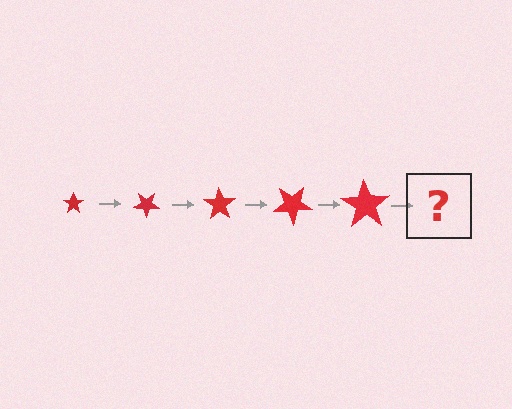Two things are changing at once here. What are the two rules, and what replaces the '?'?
The two rules are that the star grows larger each step and it rotates 35 degrees each step. The '?' should be a star, larger than the previous one and rotated 175 degrees from the start.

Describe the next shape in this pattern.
It should be a star, larger than the previous one and rotated 175 degrees from the start.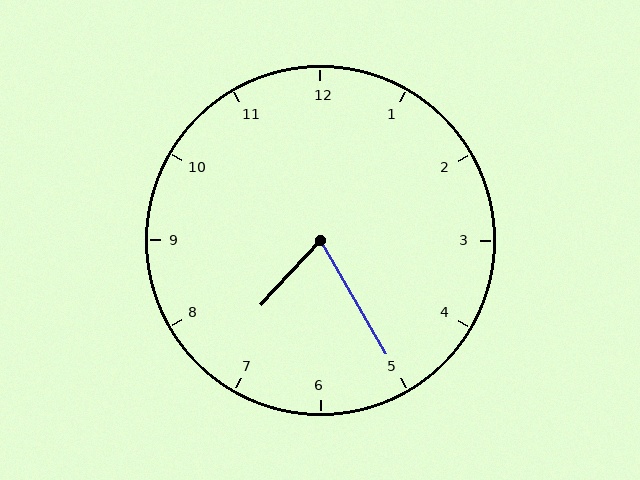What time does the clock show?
7:25.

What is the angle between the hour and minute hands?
Approximately 72 degrees.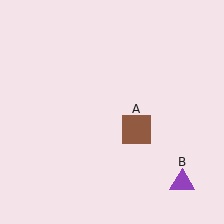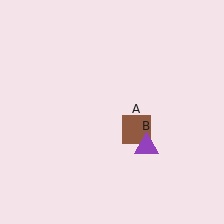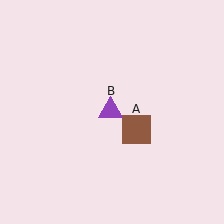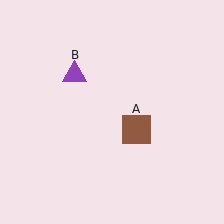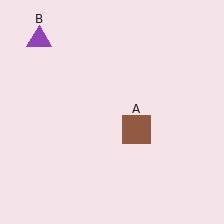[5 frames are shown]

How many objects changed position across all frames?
1 object changed position: purple triangle (object B).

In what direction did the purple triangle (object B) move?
The purple triangle (object B) moved up and to the left.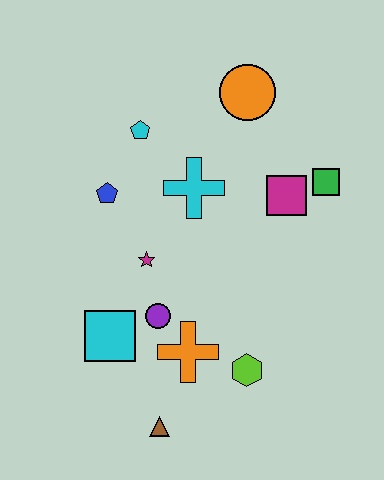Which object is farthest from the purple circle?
The orange circle is farthest from the purple circle.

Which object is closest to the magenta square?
The green square is closest to the magenta square.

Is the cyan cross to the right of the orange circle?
No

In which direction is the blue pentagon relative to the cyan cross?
The blue pentagon is to the left of the cyan cross.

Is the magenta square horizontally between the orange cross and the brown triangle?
No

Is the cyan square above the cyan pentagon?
No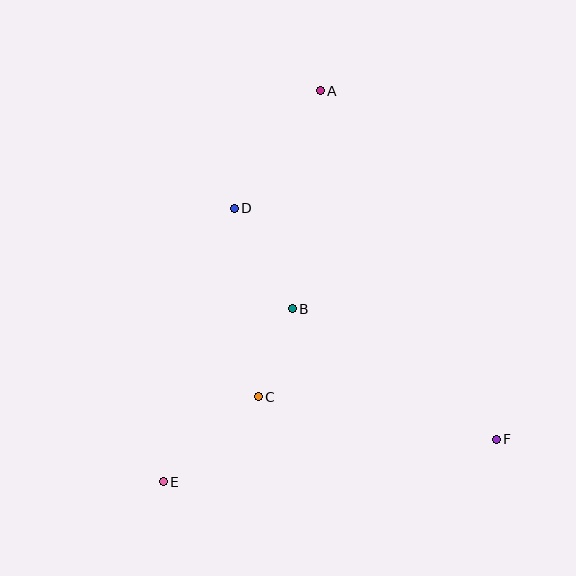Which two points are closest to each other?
Points B and C are closest to each other.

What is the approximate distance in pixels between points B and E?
The distance between B and E is approximately 216 pixels.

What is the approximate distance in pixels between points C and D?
The distance between C and D is approximately 190 pixels.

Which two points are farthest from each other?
Points A and E are farthest from each other.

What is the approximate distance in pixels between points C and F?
The distance between C and F is approximately 242 pixels.